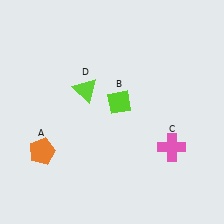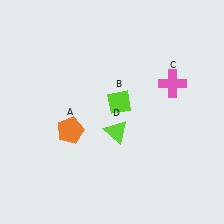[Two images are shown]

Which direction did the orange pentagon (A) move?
The orange pentagon (A) moved right.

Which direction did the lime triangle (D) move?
The lime triangle (D) moved down.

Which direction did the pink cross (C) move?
The pink cross (C) moved up.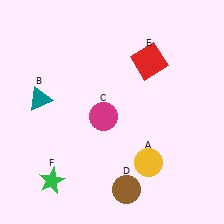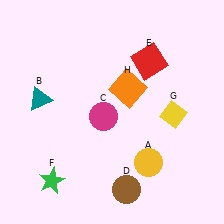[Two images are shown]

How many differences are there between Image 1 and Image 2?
There are 2 differences between the two images.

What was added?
A yellow diamond (G), an orange square (H) were added in Image 2.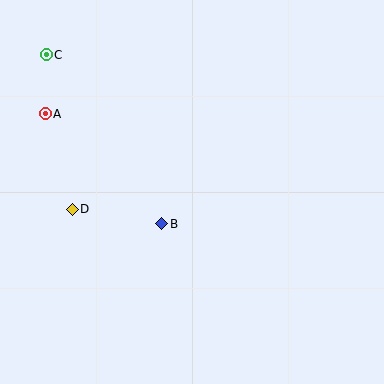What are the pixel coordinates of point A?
Point A is at (45, 114).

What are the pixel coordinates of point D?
Point D is at (72, 209).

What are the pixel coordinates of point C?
Point C is at (46, 55).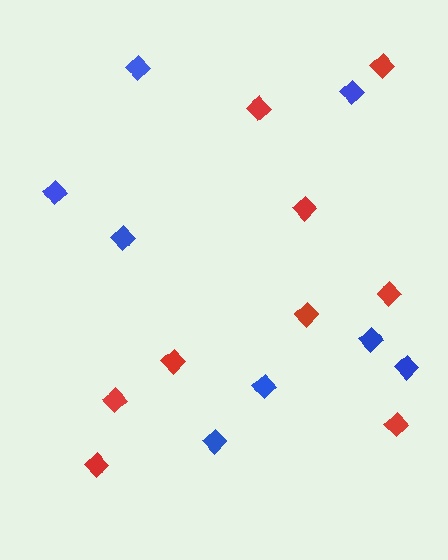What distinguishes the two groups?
There are 2 groups: one group of blue diamonds (8) and one group of red diamonds (9).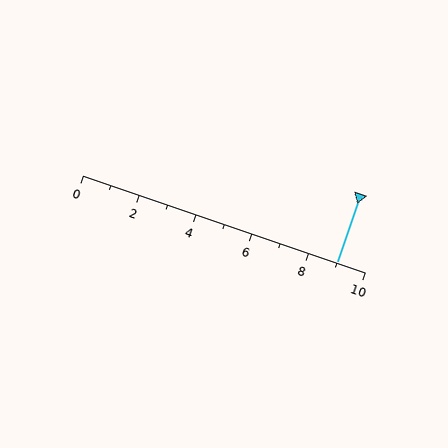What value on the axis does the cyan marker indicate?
The marker indicates approximately 9.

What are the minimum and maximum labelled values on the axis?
The axis runs from 0 to 10.